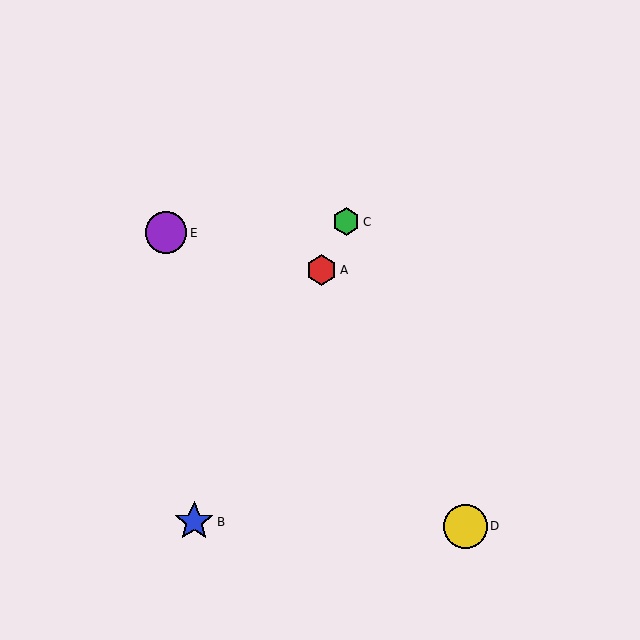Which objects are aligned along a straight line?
Objects A, B, C are aligned along a straight line.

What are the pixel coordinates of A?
Object A is at (322, 270).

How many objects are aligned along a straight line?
3 objects (A, B, C) are aligned along a straight line.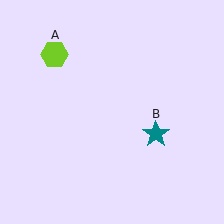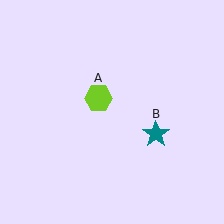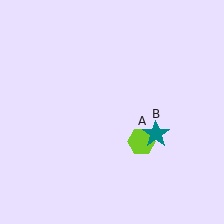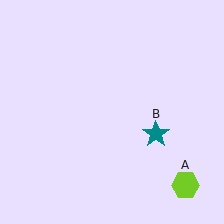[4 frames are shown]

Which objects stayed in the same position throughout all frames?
Teal star (object B) remained stationary.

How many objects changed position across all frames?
1 object changed position: lime hexagon (object A).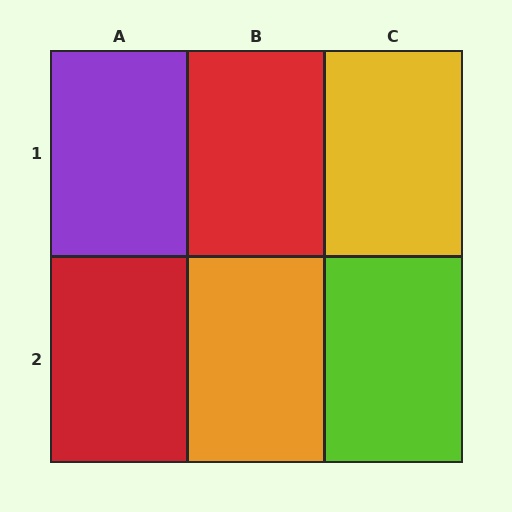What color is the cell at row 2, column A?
Red.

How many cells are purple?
1 cell is purple.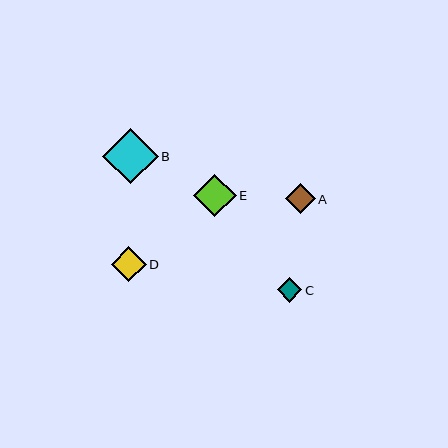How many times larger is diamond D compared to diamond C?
Diamond D is approximately 1.4 times the size of diamond C.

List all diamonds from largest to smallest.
From largest to smallest: B, E, D, A, C.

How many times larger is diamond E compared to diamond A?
Diamond E is approximately 1.4 times the size of diamond A.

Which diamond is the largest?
Diamond B is the largest with a size of approximately 55 pixels.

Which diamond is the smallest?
Diamond C is the smallest with a size of approximately 25 pixels.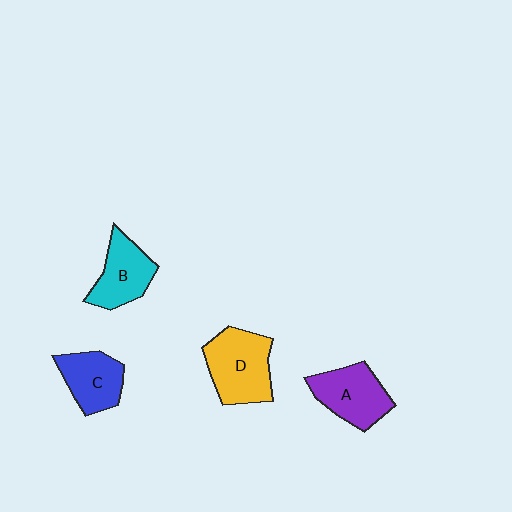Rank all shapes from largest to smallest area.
From largest to smallest: D (yellow), A (purple), B (cyan), C (blue).